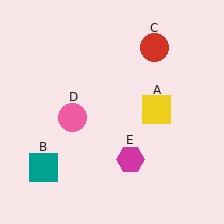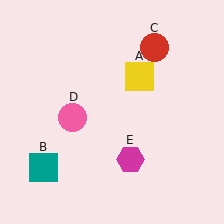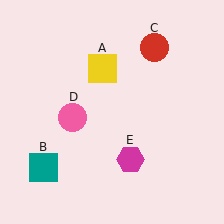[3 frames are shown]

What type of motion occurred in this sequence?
The yellow square (object A) rotated counterclockwise around the center of the scene.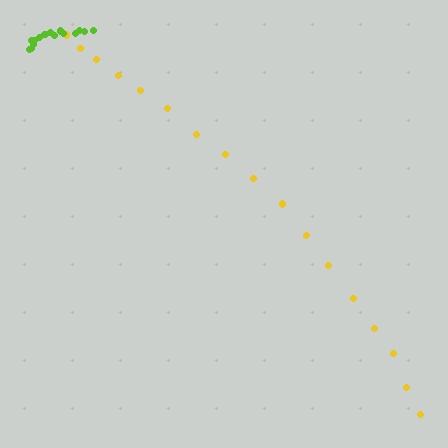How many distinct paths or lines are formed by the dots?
There are 2 distinct paths.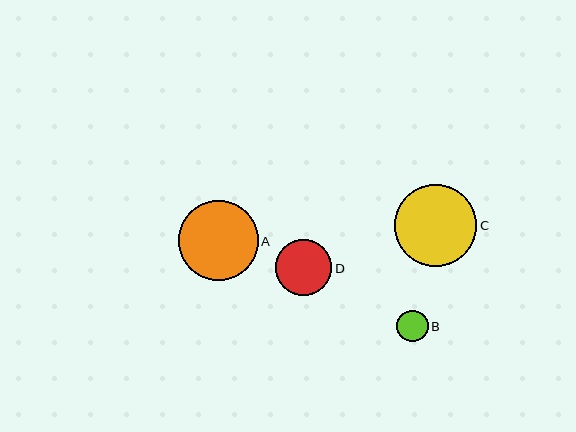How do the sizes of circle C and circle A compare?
Circle C and circle A are approximately the same size.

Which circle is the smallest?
Circle B is the smallest with a size of approximately 32 pixels.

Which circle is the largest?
Circle C is the largest with a size of approximately 82 pixels.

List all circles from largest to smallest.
From largest to smallest: C, A, D, B.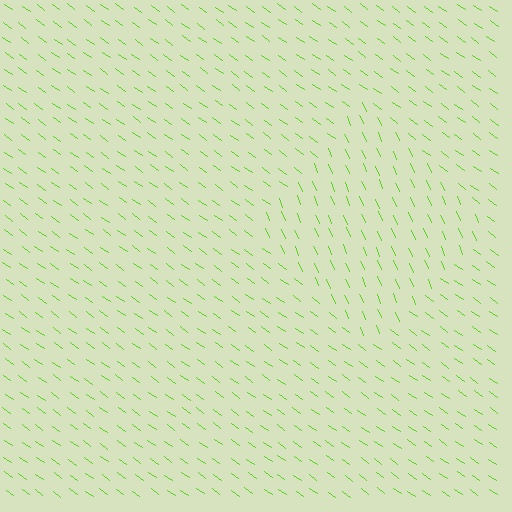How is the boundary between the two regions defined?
The boundary is defined purely by a change in line orientation (approximately 32 degrees difference). All lines are the same color and thickness.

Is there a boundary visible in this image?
Yes, there is a texture boundary formed by a change in line orientation.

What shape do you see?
I see a diamond.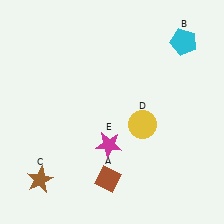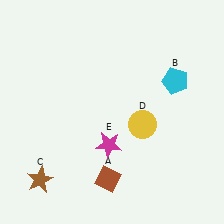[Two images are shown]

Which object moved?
The cyan pentagon (B) moved down.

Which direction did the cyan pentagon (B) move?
The cyan pentagon (B) moved down.